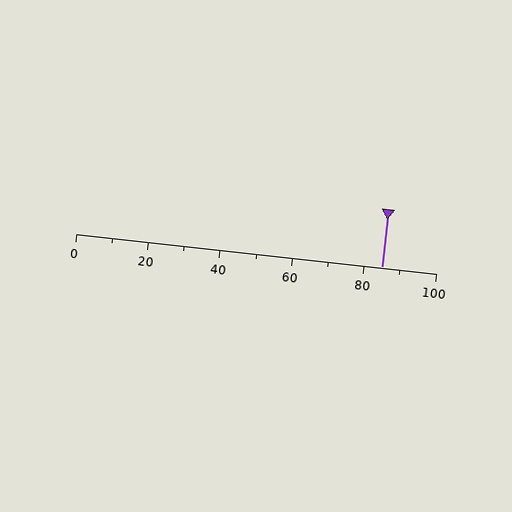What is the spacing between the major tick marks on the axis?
The major ticks are spaced 20 apart.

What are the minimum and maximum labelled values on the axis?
The axis runs from 0 to 100.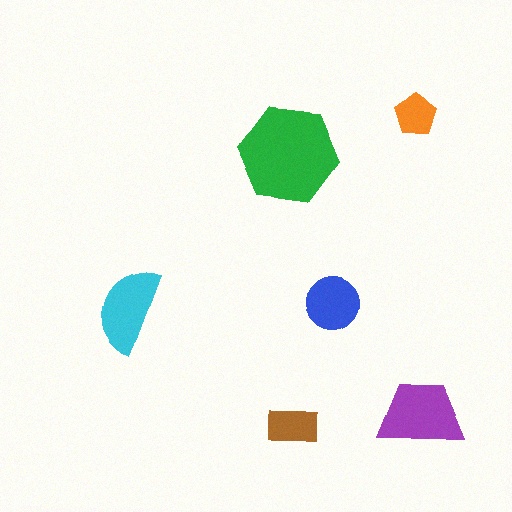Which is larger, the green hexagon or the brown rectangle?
The green hexagon.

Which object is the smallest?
The orange pentagon.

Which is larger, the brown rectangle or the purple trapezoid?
The purple trapezoid.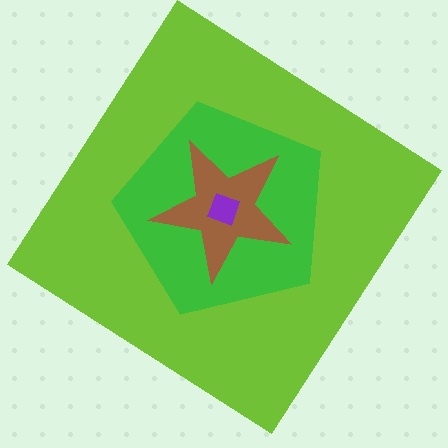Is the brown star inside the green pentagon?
Yes.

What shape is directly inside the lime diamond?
The green pentagon.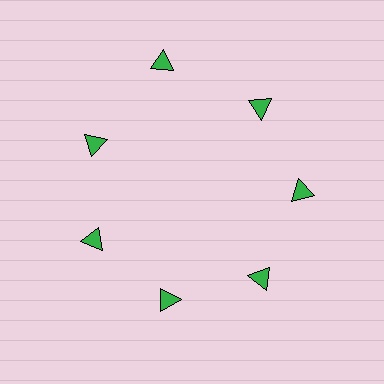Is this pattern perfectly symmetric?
No. The 7 green triangles are arranged in a ring, but one element near the 12 o'clock position is pushed outward from the center, breaking the 7-fold rotational symmetry.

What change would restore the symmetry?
The symmetry would be restored by moving it inward, back onto the ring so that all 7 triangles sit at equal angles and equal distance from the center.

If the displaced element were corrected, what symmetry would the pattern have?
It would have 7-fold rotational symmetry — the pattern would map onto itself every 51 degrees.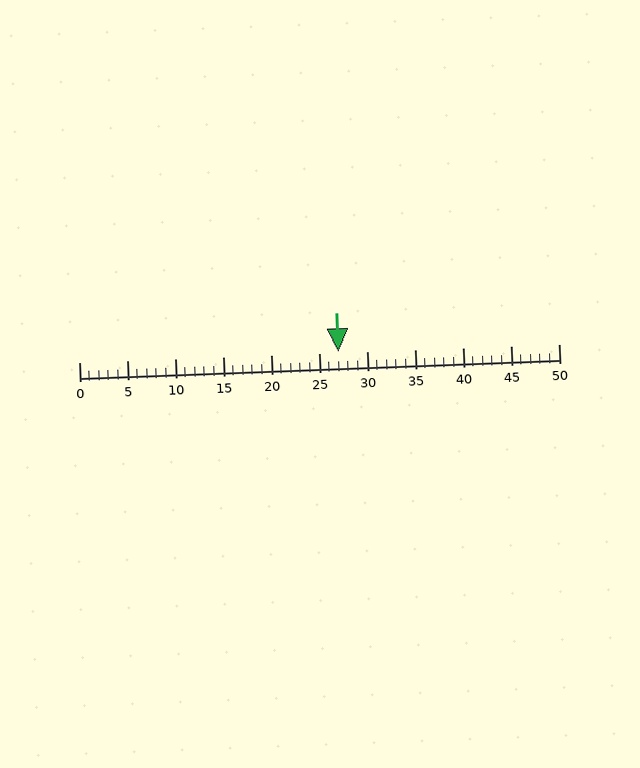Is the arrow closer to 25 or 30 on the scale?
The arrow is closer to 25.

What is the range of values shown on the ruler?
The ruler shows values from 0 to 50.